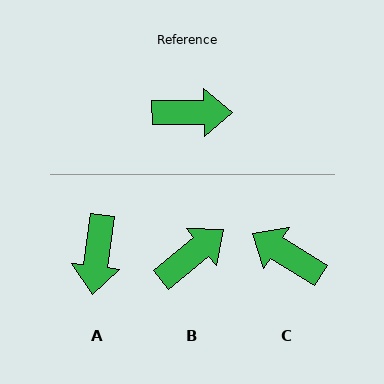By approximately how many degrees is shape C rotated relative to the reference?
Approximately 148 degrees counter-clockwise.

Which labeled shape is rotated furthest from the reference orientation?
C, about 148 degrees away.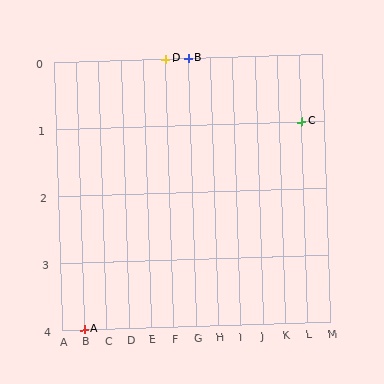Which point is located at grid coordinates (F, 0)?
Point D is at (F, 0).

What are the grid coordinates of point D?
Point D is at grid coordinates (F, 0).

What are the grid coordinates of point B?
Point B is at grid coordinates (G, 0).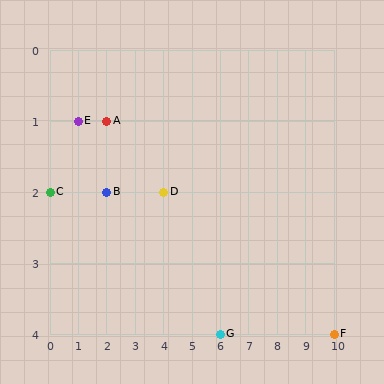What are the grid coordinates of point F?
Point F is at grid coordinates (10, 4).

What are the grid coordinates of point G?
Point G is at grid coordinates (6, 4).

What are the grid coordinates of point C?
Point C is at grid coordinates (0, 2).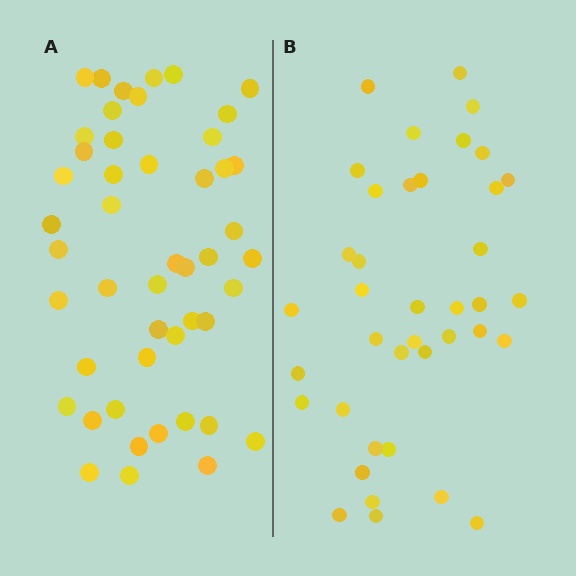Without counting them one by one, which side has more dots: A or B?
Region A (the left region) has more dots.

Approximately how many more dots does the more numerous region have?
Region A has roughly 8 or so more dots than region B.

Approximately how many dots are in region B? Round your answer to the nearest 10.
About 40 dots. (The exact count is 39, which rounds to 40.)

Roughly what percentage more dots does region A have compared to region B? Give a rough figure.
About 25% more.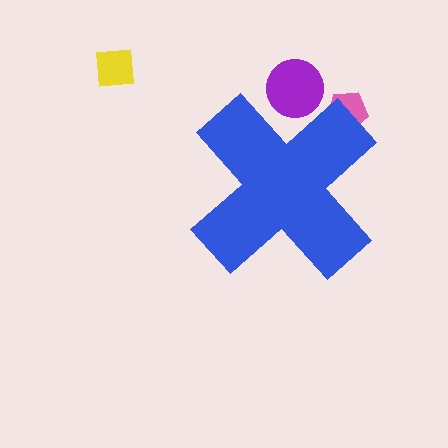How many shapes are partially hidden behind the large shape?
2 shapes are partially hidden.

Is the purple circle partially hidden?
Yes, the purple circle is partially hidden behind the blue cross.